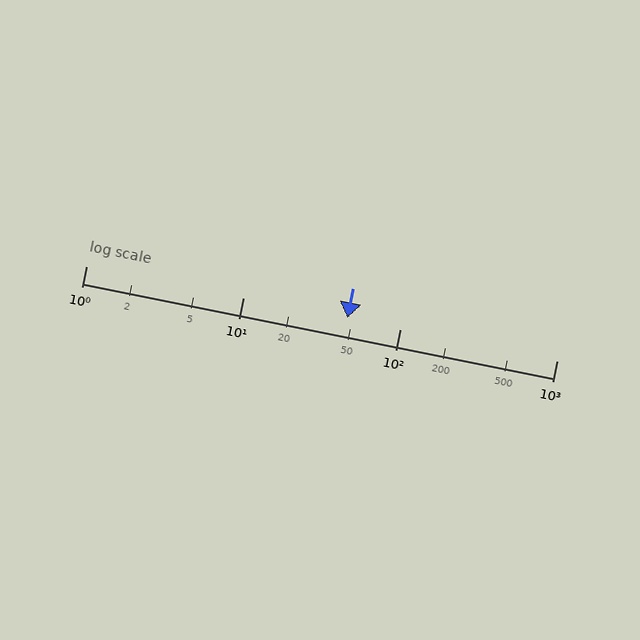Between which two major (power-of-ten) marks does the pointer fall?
The pointer is between 10 and 100.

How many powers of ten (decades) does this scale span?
The scale spans 3 decades, from 1 to 1000.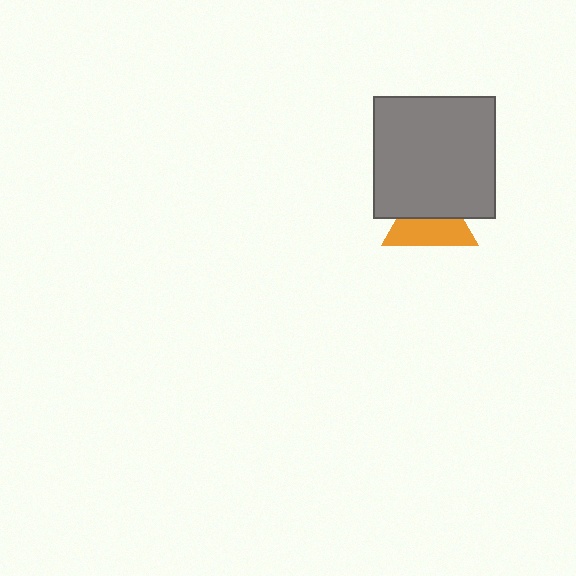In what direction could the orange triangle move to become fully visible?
The orange triangle could move down. That would shift it out from behind the gray square entirely.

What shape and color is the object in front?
The object in front is a gray square.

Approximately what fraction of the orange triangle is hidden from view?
Roughly 48% of the orange triangle is hidden behind the gray square.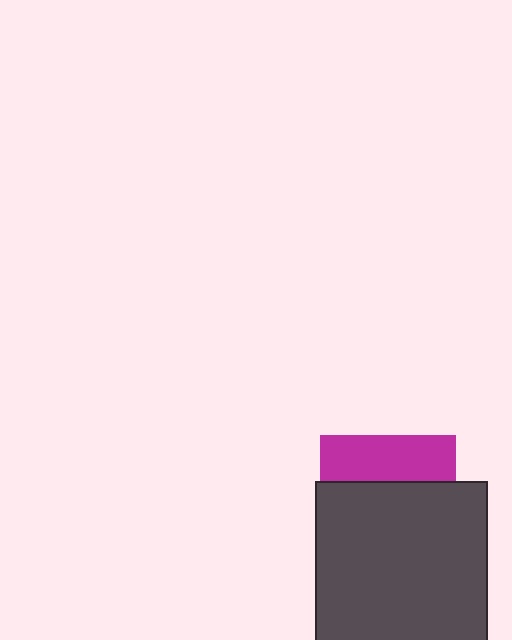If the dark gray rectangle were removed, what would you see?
You would see the complete magenta square.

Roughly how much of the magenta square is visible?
A small part of it is visible (roughly 34%).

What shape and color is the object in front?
The object in front is a dark gray rectangle.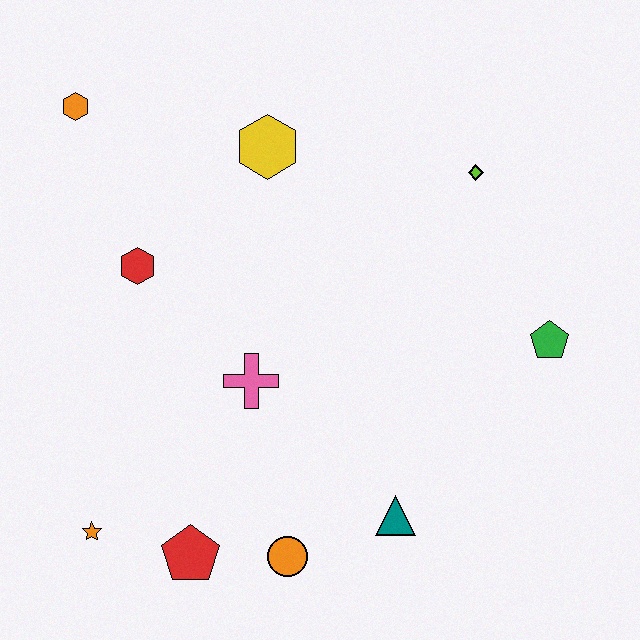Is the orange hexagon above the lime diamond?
Yes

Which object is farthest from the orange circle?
The orange hexagon is farthest from the orange circle.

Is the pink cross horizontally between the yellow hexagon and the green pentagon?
No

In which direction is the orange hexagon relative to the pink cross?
The orange hexagon is above the pink cross.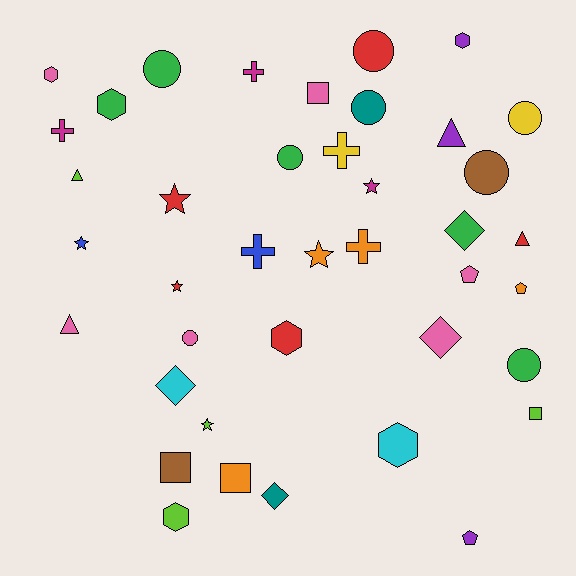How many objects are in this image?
There are 40 objects.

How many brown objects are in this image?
There are 2 brown objects.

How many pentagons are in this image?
There are 3 pentagons.